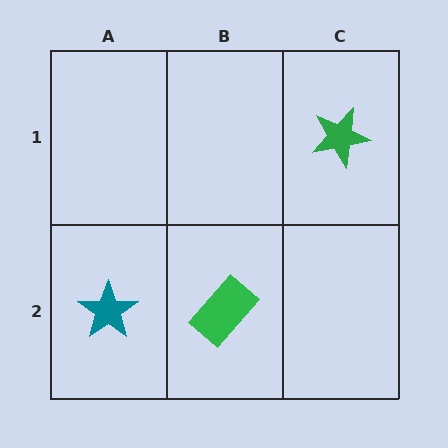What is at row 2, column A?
A teal star.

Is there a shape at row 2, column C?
No, that cell is empty.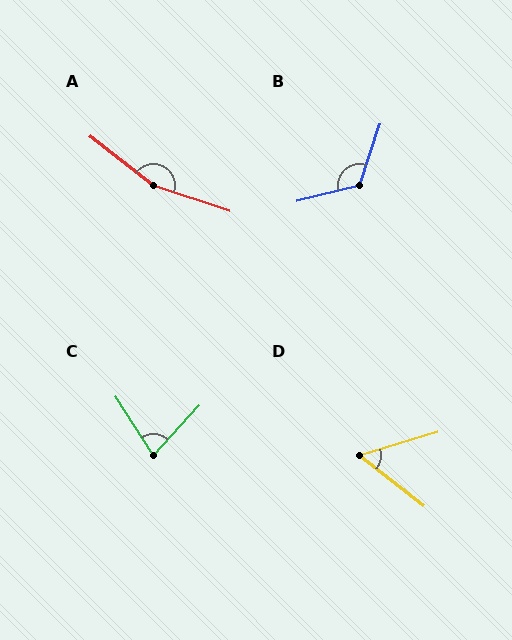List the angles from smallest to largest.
D (55°), C (76°), B (122°), A (160°).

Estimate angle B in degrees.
Approximately 122 degrees.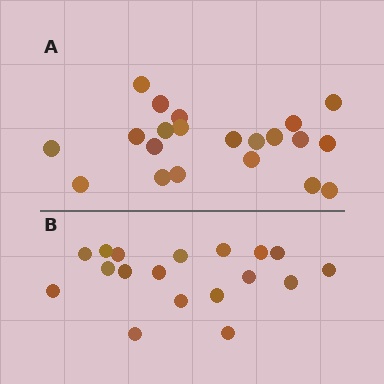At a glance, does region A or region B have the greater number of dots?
Region A (the top region) has more dots.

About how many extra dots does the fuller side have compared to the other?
Region A has just a few more — roughly 2 or 3 more dots than region B.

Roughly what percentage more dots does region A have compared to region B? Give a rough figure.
About 15% more.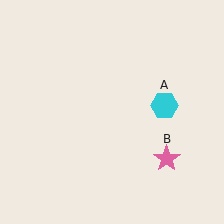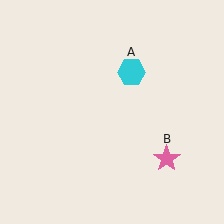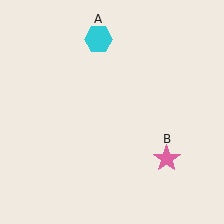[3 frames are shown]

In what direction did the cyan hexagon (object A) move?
The cyan hexagon (object A) moved up and to the left.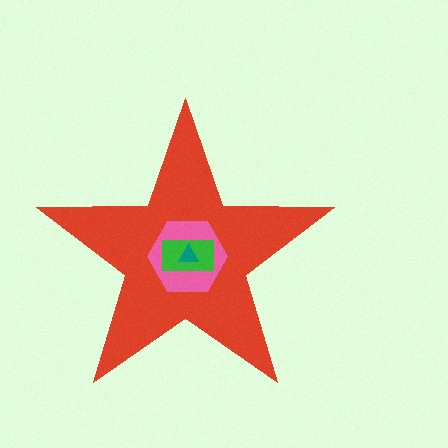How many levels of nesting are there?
4.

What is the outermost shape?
The red star.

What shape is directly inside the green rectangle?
The teal triangle.